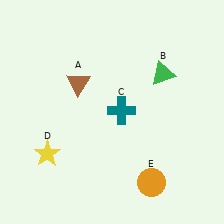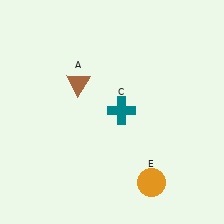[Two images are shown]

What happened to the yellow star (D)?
The yellow star (D) was removed in Image 2. It was in the bottom-left area of Image 1.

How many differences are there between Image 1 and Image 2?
There are 2 differences between the two images.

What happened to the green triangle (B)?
The green triangle (B) was removed in Image 2. It was in the top-right area of Image 1.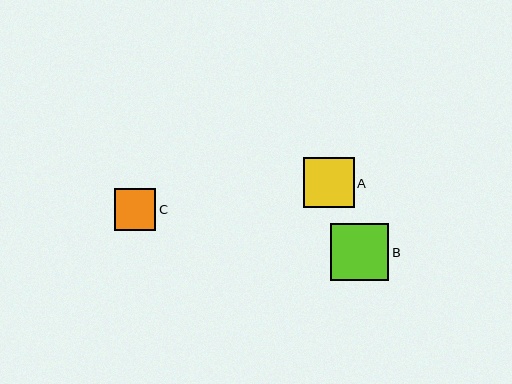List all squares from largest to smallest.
From largest to smallest: B, A, C.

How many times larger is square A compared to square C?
Square A is approximately 1.2 times the size of square C.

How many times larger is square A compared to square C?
Square A is approximately 1.2 times the size of square C.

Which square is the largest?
Square B is the largest with a size of approximately 58 pixels.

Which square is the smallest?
Square C is the smallest with a size of approximately 42 pixels.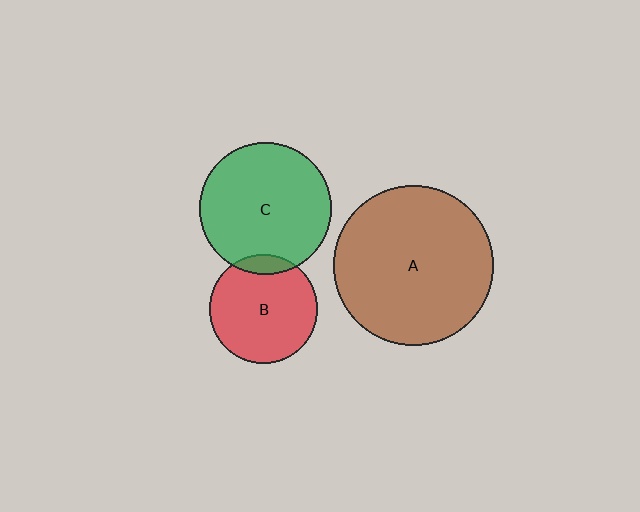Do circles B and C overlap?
Yes.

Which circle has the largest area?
Circle A (brown).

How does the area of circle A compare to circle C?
Approximately 1.5 times.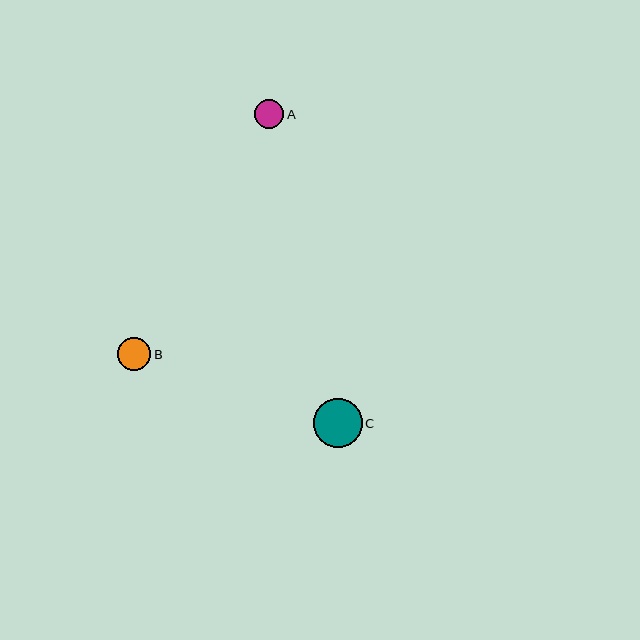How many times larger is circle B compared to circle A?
Circle B is approximately 1.1 times the size of circle A.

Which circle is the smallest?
Circle A is the smallest with a size of approximately 30 pixels.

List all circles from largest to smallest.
From largest to smallest: C, B, A.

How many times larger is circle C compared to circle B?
Circle C is approximately 1.5 times the size of circle B.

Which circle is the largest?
Circle C is the largest with a size of approximately 48 pixels.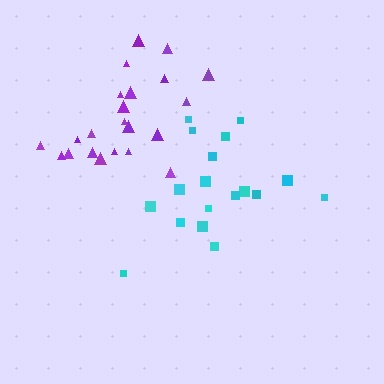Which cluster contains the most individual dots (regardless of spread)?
Purple (22).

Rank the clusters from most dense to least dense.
purple, cyan.